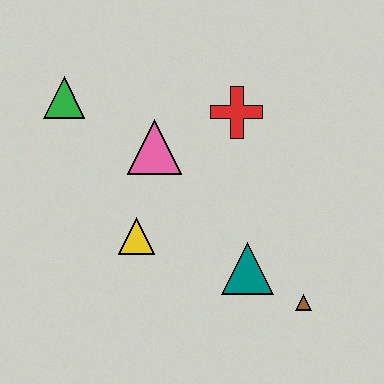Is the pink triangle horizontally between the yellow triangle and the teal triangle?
Yes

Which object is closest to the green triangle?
The pink triangle is closest to the green triangle.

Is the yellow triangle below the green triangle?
Yes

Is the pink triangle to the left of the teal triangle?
Yes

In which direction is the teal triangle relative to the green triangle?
The teal triangle is to the right of the green triangle.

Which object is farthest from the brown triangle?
The green triangle is farthest from the brown triangle.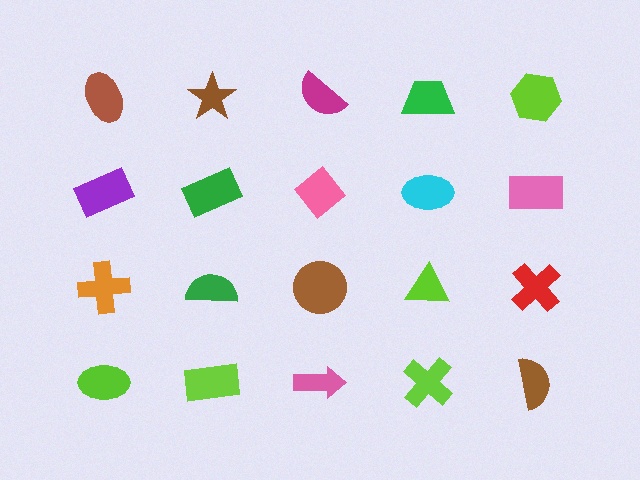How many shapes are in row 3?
5 shapes.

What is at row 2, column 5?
A pink rectangle.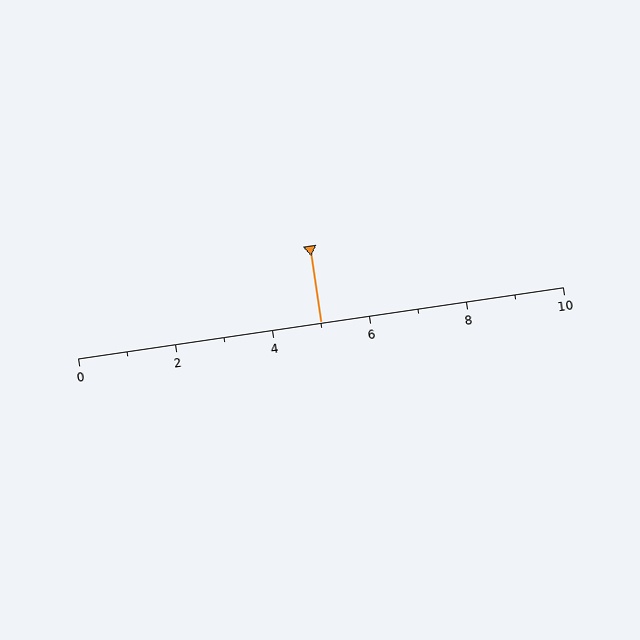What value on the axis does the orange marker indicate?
The marker indicates approximately 5.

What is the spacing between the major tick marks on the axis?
The major ticks are spaced 2 apart.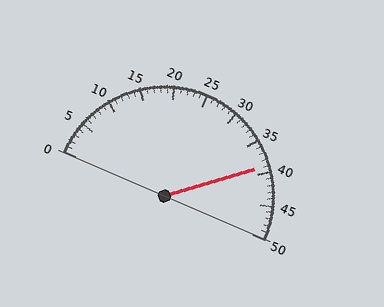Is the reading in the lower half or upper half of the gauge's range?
The reading is in the upper half of the range (0 to 50).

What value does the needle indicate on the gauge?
The needle indicates approximately 39.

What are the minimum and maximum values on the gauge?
The gauge ranges from 0 to 50.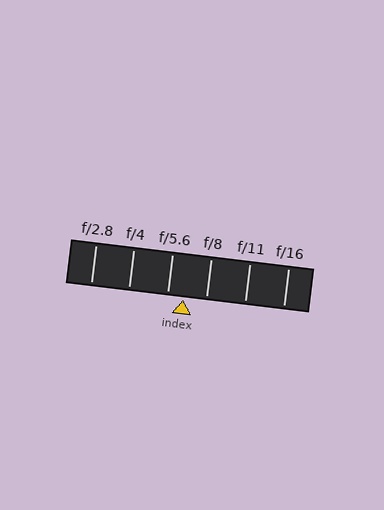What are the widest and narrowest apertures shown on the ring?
The widest aperture shown is f/2.8 and the narrowest is f/16.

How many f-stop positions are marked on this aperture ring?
There are 6 f-stop positions marked.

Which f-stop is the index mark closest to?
The index mark is closest to f/5.6.